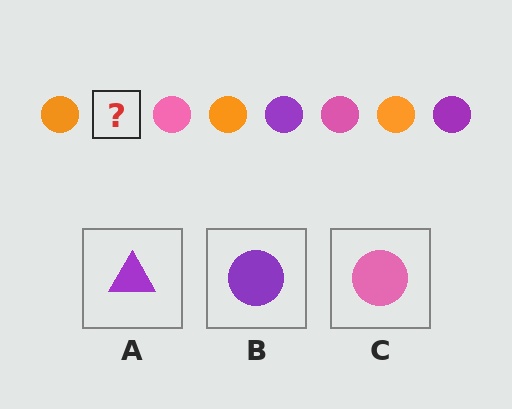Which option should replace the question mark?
Option B.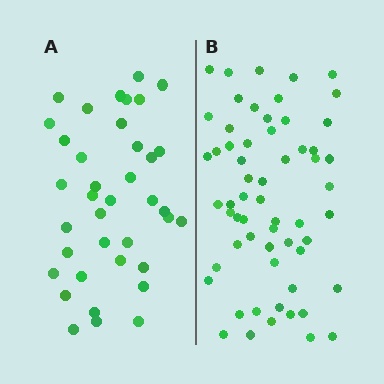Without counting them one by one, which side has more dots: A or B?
Region B (the right region) has more dots.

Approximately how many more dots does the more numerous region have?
Region B has approximately 20 more dots than region A.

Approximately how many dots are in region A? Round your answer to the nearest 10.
About 40 dots. (The exact count is 38, which rounds to 40.)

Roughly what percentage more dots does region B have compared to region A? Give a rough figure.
About 60% more.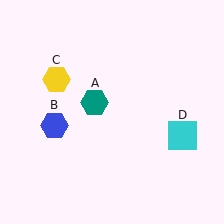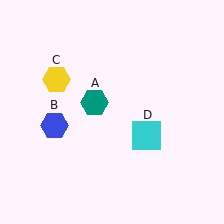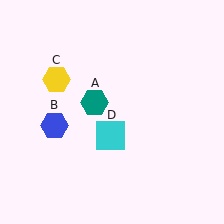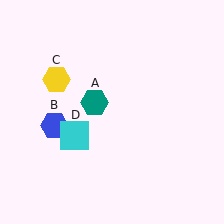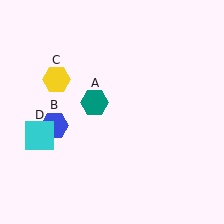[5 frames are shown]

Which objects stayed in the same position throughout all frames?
Teal hexagon (object A) and blue hexagon (object B) and yellow hexagon (object C) remained stationary.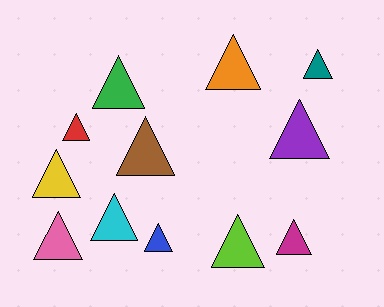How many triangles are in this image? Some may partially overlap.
There are 12 triangles.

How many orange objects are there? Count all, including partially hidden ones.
There is 1 orange object.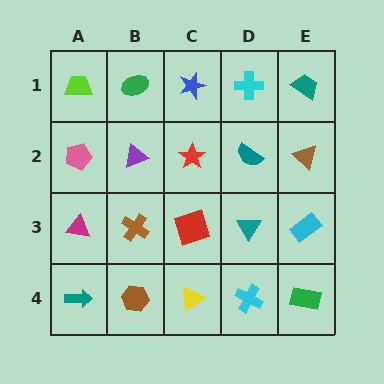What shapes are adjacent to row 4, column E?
A cyan rectangle (row 3, column E), a cyan cross (row 4, column D).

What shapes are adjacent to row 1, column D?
A teal semicircle (row 2, column D), a blue star (row 1, column C), a teal trapezoid (row 1, column E).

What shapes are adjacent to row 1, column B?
A purple triangle (row 2, column B), a lime trapezoid (row 1, column A), a blue star (row 1, column C).